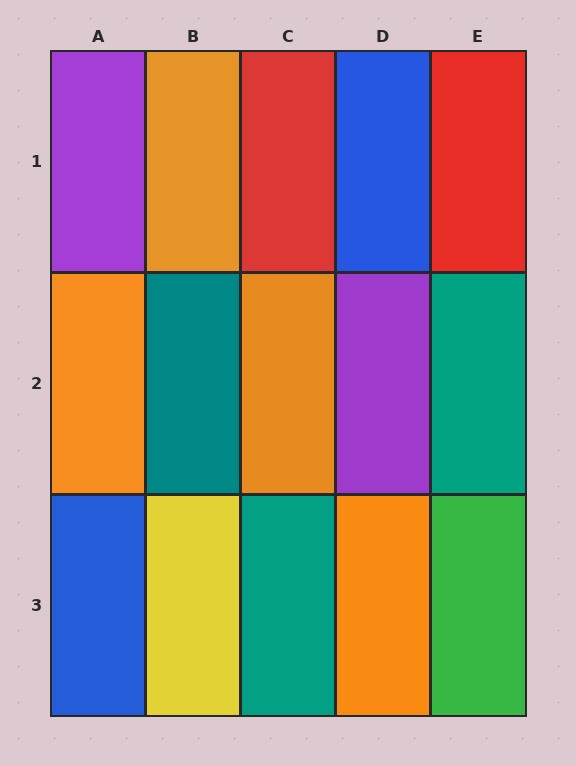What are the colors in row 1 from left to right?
Purple, orange, red, blue, red.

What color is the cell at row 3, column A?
Blue.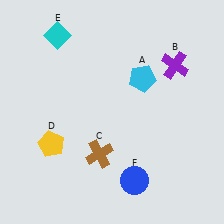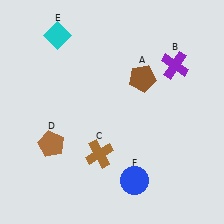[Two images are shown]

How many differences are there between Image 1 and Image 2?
There are 2 differences between the two images.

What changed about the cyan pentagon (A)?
In Image 1, A is cyan. In Image 2, it changed to brown.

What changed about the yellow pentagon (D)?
In Image 1, D is yellow. In Image 2, it changed to brown.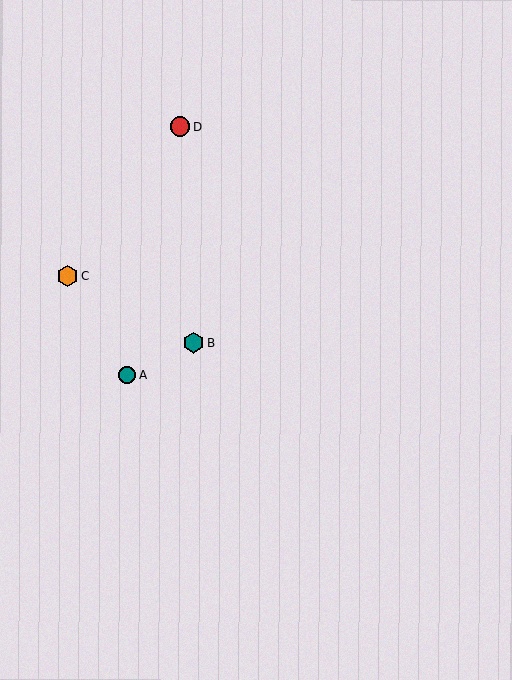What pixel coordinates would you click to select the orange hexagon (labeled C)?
Click at (68, 276) to select the orange hexagon C.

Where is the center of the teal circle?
The center of the teal circle is at (127, 375).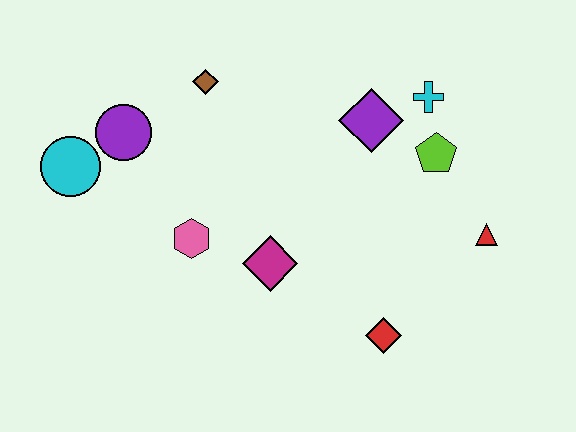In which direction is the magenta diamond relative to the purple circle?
The magenta diamond is to the right of the purple circle.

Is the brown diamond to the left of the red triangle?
Yes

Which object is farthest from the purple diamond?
The cyan circle is farthest from the purple diamond.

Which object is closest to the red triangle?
The lime pentagon is closest to the red triangle.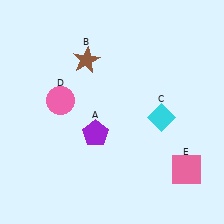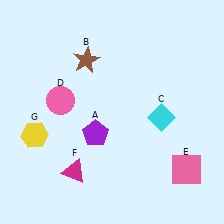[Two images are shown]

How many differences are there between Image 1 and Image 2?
There are 2 differences between the two images.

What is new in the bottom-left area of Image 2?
A magenta triangle (F) was added in the bottom-left area of Image 2.